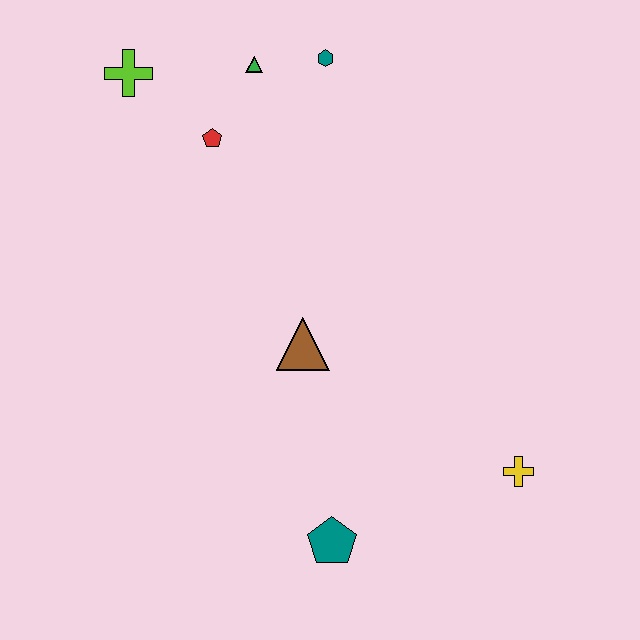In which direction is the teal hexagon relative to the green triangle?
The teal hexagon is to the right of the green triangle.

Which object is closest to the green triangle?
The teal hexagon is closest to the green triangle.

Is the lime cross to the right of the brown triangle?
No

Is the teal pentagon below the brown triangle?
Yes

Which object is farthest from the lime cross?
The yellow cross is farthest from the lime cross.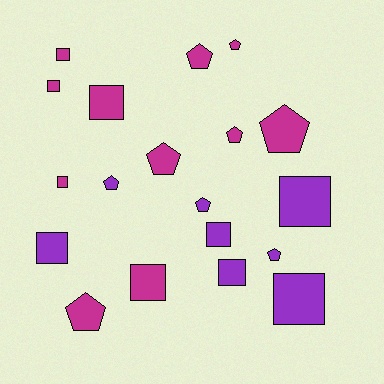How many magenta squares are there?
There are 5 magenta squares.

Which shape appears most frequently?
Square, with 10 objects.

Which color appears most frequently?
Magenta, with 11 objects.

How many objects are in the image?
There are 19 objects.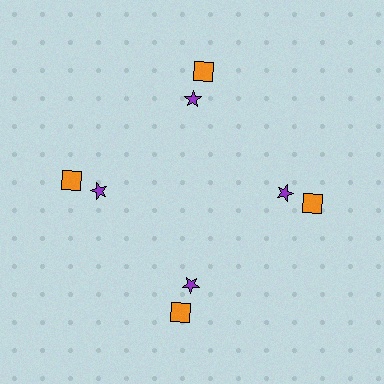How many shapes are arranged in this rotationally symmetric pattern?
There are 8 shapes, arranged in 4 groups of 2.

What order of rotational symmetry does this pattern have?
This pattern has 4-fold rotational symmetry.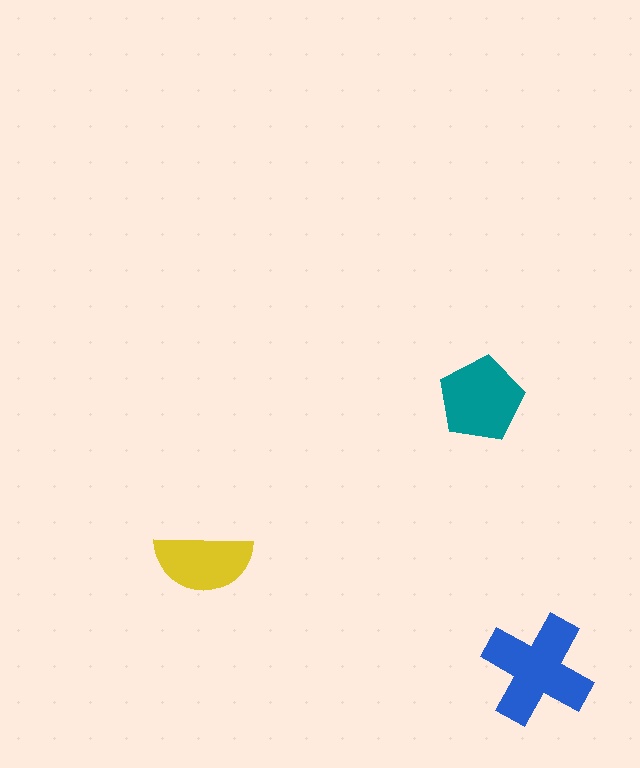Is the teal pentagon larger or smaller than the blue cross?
Smaller.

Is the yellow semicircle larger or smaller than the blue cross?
Smaller.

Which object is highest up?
The teal pentagon is topmost.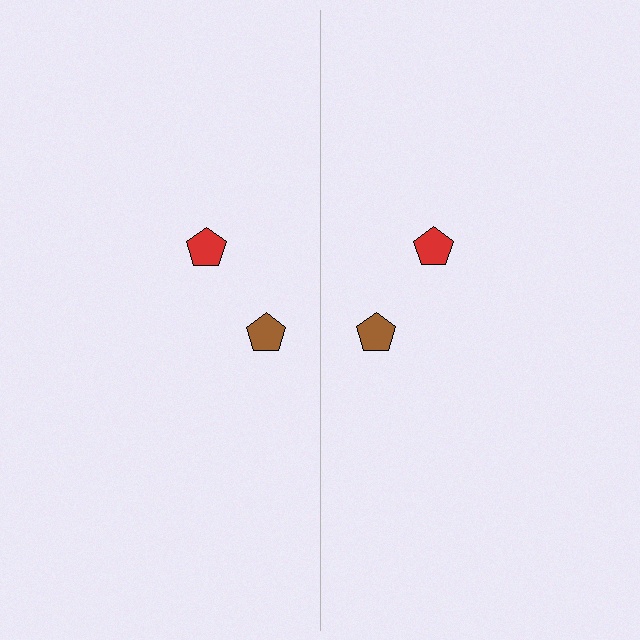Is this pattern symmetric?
Yes, this pattern has bilateral (reflection) symmetry.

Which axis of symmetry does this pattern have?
The pattern has a vertical axis of symmetry running through the center of the image.